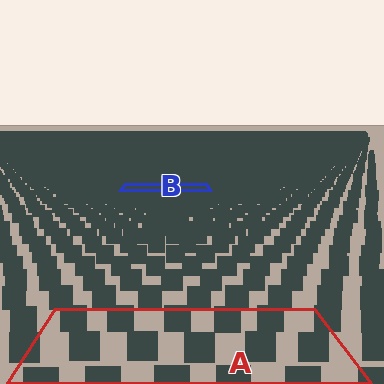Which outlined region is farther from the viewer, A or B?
Region B is farther from the viewer — the texture elements inside it appear smaller and more densely packed.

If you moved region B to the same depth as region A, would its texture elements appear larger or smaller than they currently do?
They would appear larger. At a closer depth, the same texture elements are projected at a bigger on-screen size.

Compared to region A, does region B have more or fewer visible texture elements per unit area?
Region B has more texture elements per unit area — they are packed more densely because it is farther away.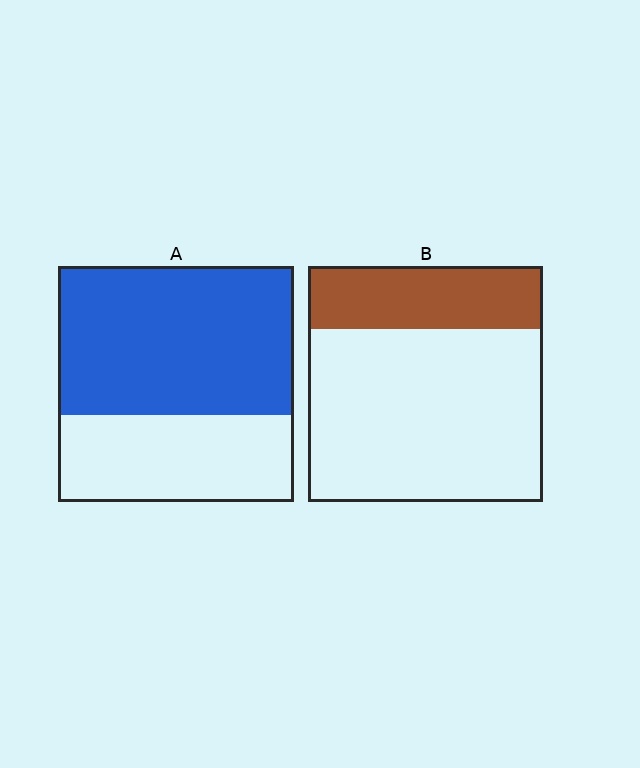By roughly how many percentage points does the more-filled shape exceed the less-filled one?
By roughly 35 percentage points (A over B).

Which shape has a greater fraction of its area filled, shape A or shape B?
Shape A.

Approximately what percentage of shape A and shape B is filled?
A is approximately 65% and B is approximately 25%.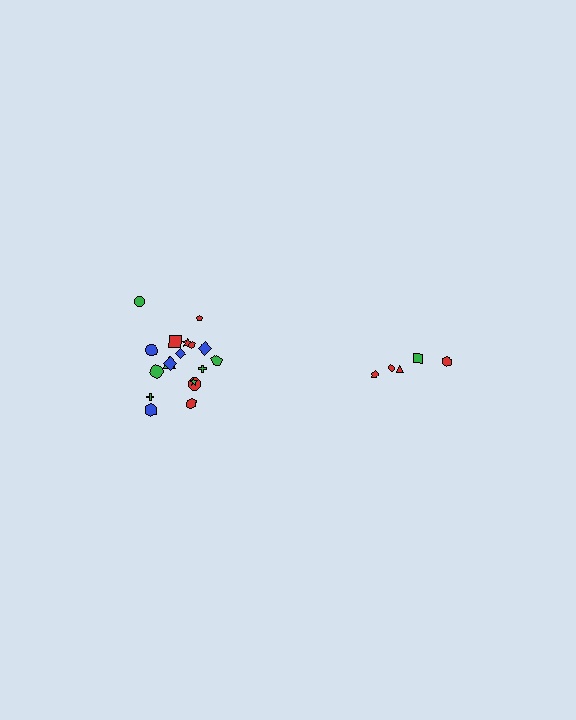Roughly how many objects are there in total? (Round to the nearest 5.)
Roughly 25 objects in total.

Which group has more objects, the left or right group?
The left group.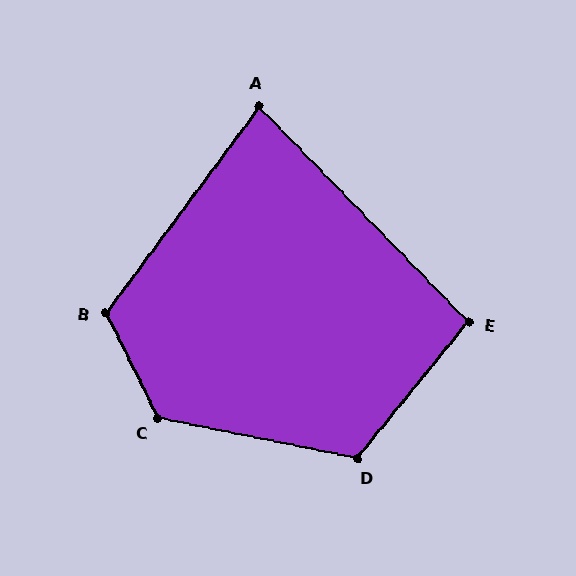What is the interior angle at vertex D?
Approximately 118 degrees (obtuse).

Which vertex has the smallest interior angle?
A, at approximately 81 degrees.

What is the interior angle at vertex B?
Approximately 117 degrees (obtuse).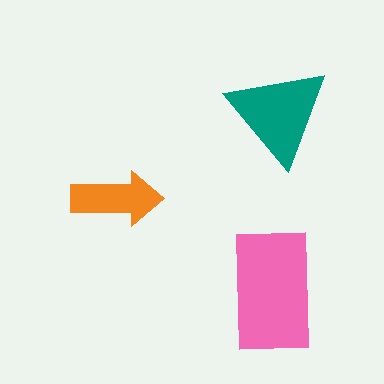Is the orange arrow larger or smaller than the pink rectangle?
Smaller.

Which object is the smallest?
The orange arrow.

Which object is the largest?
The pink rectangle.